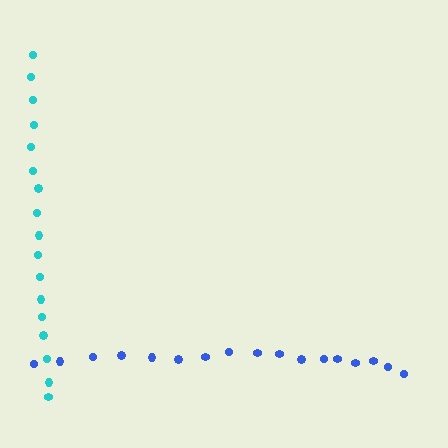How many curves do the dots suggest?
There are 2 distinct paths.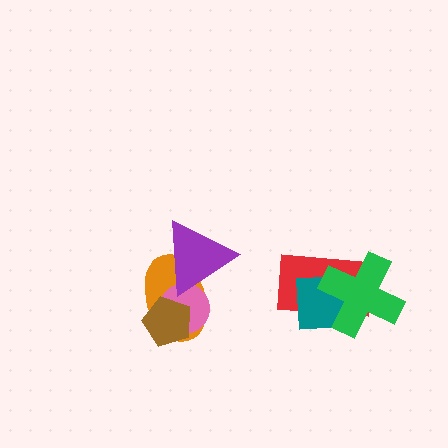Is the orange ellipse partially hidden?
Yes, it is partially covered by another shape.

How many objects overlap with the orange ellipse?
3 objects overlap with the orange ellipse.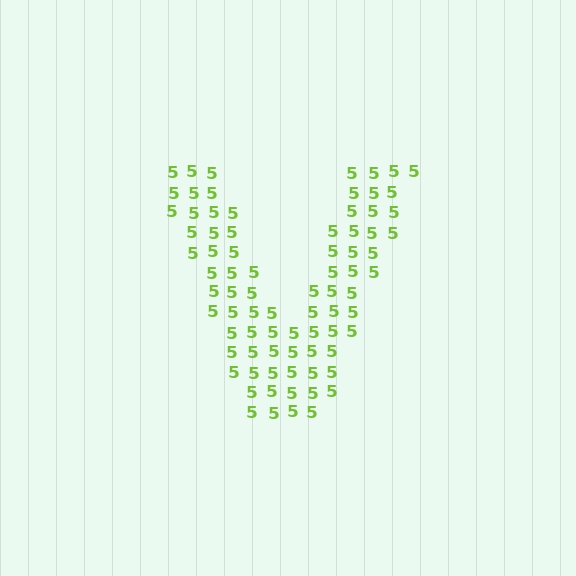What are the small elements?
The small elements are digit 5's.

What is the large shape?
The large shape is the letter V.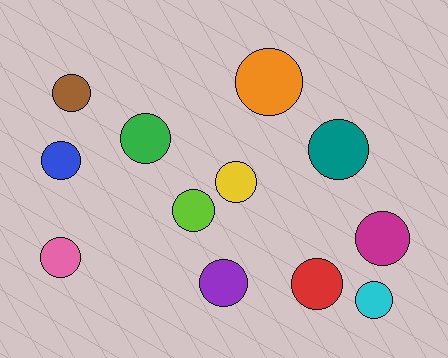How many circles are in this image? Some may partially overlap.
There are 12 circles.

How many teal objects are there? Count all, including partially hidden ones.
There is 1 teal object.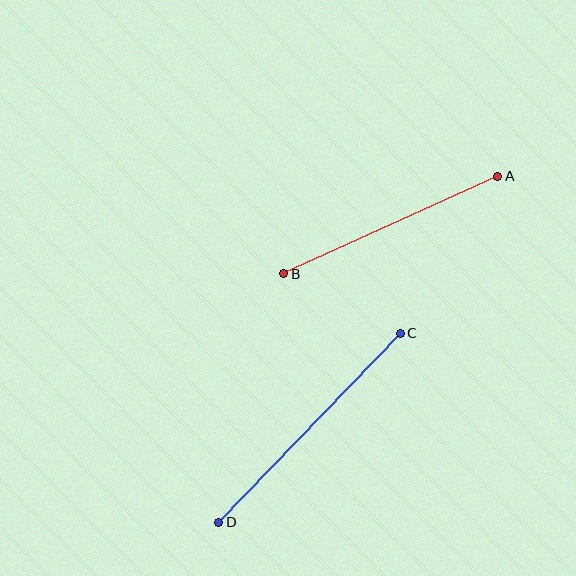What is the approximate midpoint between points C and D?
The midpoint is at approximately (309, 428) pixels.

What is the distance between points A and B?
The distance is approximately 235 pixels.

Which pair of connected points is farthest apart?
Points C and D are farthest apart.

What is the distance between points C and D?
The distance is approximately 262 pixels.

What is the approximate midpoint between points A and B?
The midpoint is at approximately (391, 225) pixels.